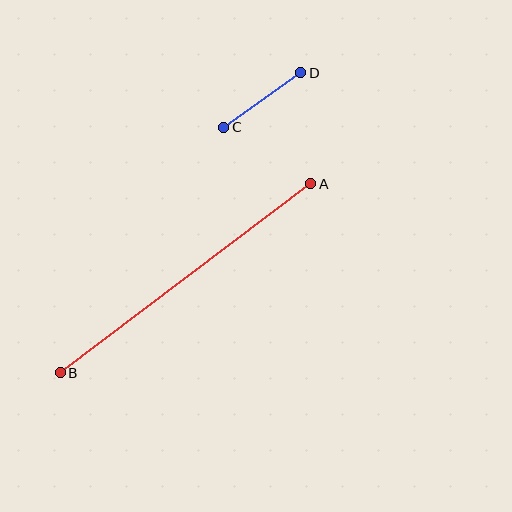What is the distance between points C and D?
The distance is approximately 94 pixels.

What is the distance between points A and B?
The distance is approximately 314 pixels.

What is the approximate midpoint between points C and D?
The midpoint is at approximately (262, 100) pixels.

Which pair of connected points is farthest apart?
Points A and B are farthest apart.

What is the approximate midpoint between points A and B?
The midpoint is at approximately (186, 278) pixels.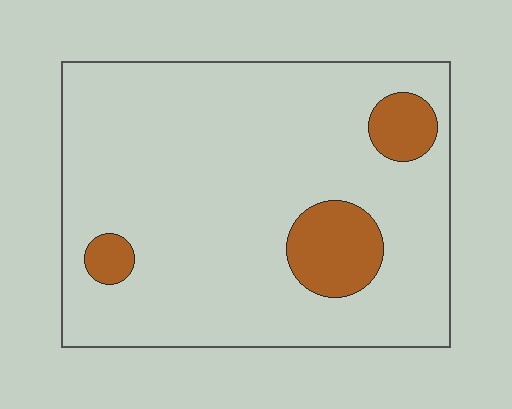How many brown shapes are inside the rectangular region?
3.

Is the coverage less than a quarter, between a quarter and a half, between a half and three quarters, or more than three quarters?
Less than a quarter.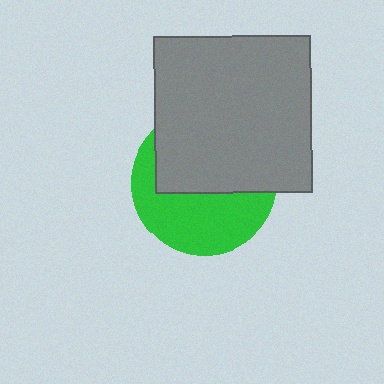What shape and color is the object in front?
The object in front is a gray square.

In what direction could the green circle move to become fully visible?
The green circle could move down. That would shift it out from behind the gray square entirely.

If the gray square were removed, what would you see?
You would see the complete green circle.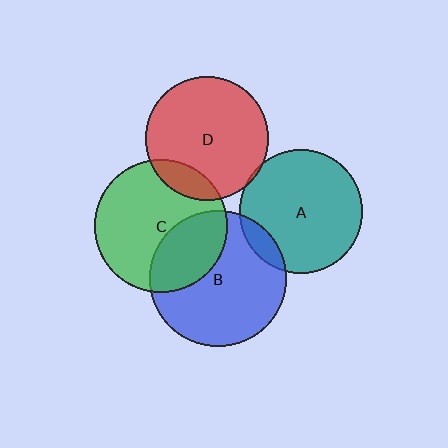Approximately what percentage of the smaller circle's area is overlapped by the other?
Approximately 30%.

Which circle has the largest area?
Circle B (blue).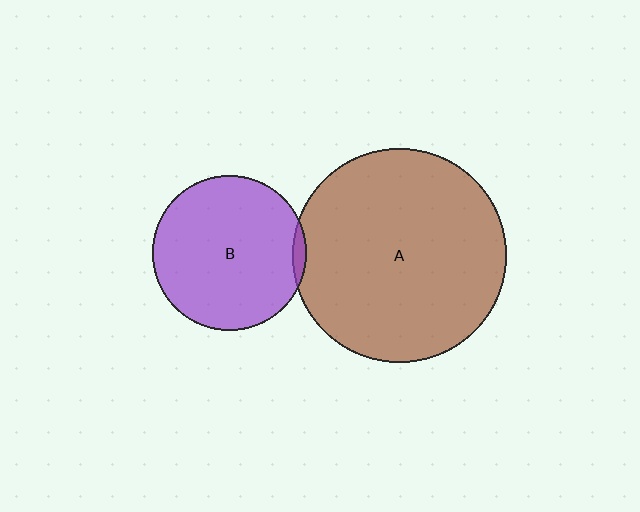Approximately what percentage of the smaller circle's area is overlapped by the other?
Approximately 5%.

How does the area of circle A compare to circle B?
Approximately 1.9 times.